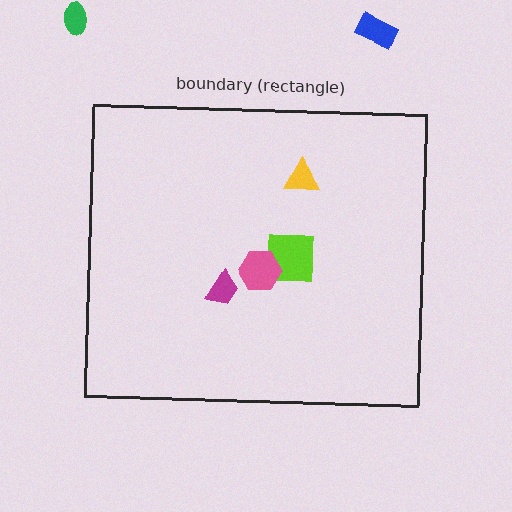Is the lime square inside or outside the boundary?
Inside.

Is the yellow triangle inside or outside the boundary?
Inside.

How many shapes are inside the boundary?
4 inside, 2 outside.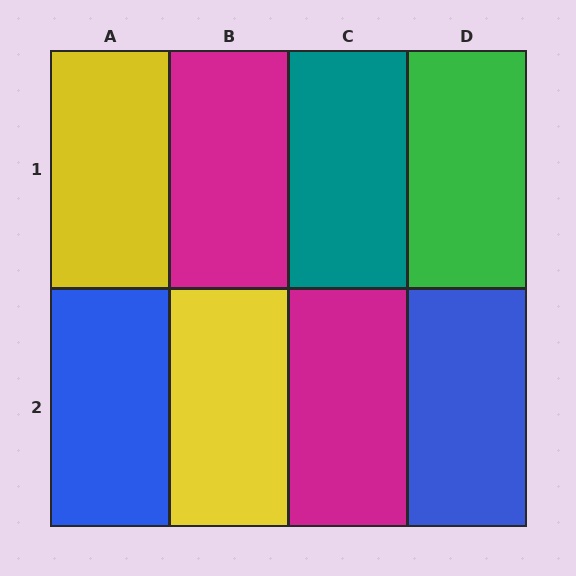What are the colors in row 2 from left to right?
Blue, yellow, magenta, blue.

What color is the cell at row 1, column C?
Teal.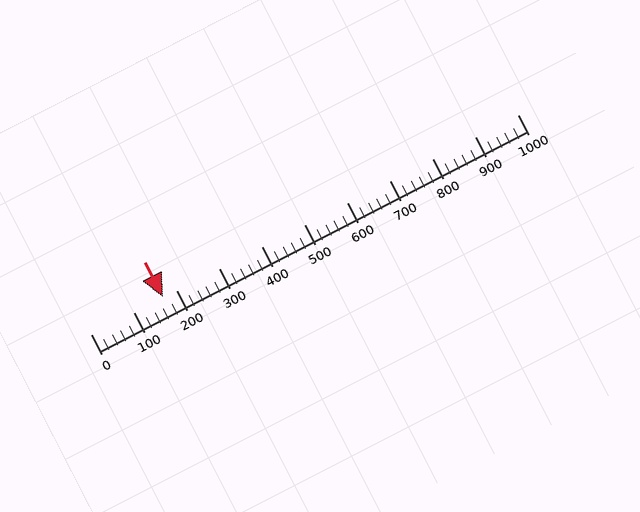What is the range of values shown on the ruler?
The ruler shows values from 0 to 1000.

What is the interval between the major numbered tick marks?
The major tick marks are spaced 100 units apart.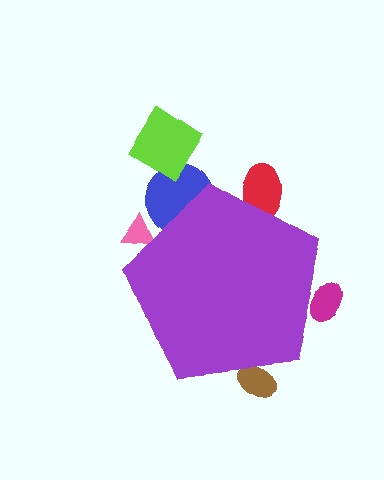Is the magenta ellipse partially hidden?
Yes, the magenta ellipse is partially hidden behind the purple pentagon.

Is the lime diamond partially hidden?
No, the lime diamond is fully visible.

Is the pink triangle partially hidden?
Yes, the pink triangle is partially hidden behind the purple pentagon.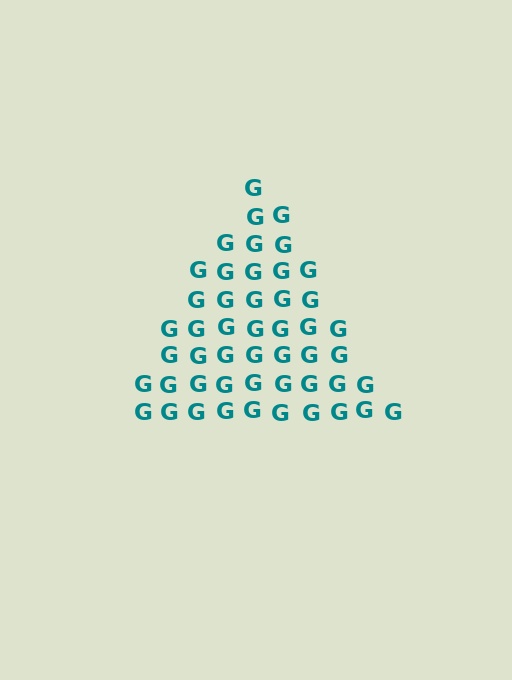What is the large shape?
The large shape is a triangle.